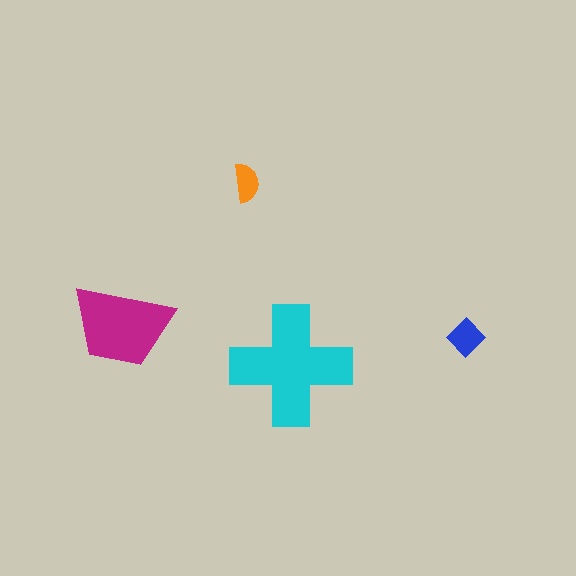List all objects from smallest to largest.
The orange semicircle, the blue diamond, the magenta trapezoid, the cyan cross.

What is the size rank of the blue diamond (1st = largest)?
3rd.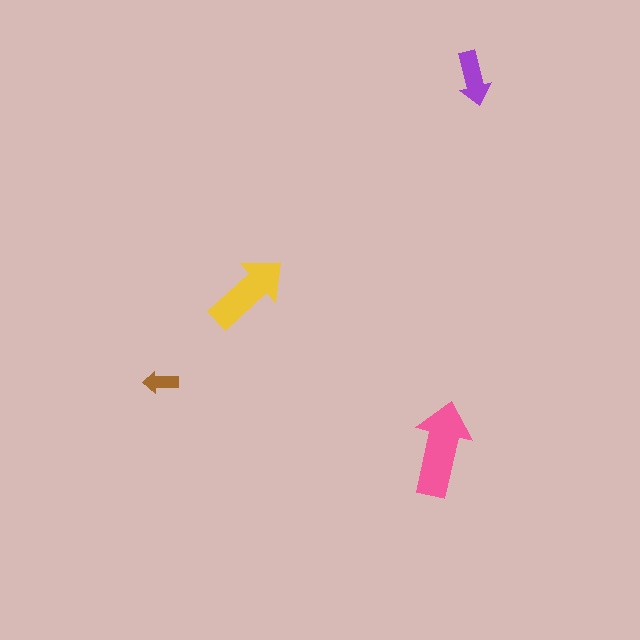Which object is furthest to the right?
The purple arrow is rightmost.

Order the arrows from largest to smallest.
the pink one, the yellow one, the purple one, the brown one.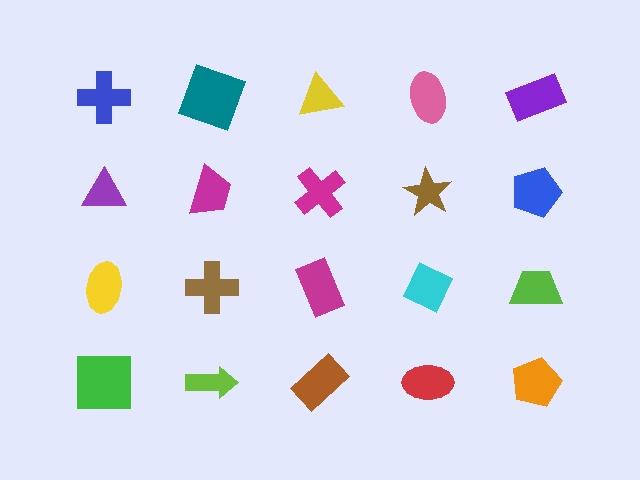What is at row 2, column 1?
A purple triangle.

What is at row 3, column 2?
A brown cross.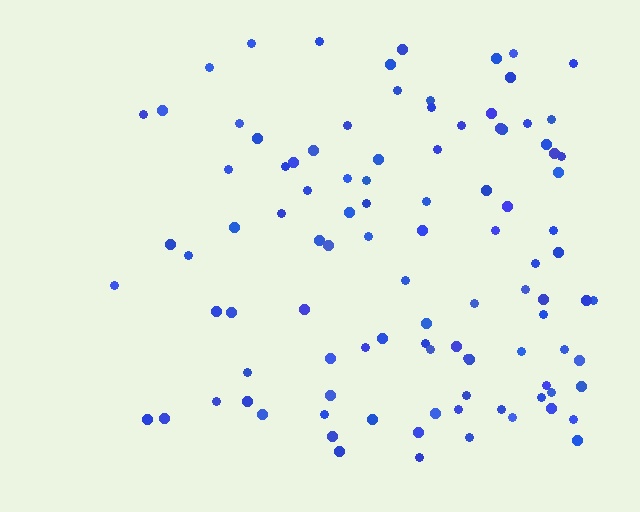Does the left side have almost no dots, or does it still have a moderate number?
Still a moderate number, just noticeably fewer than the right.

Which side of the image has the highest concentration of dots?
The right.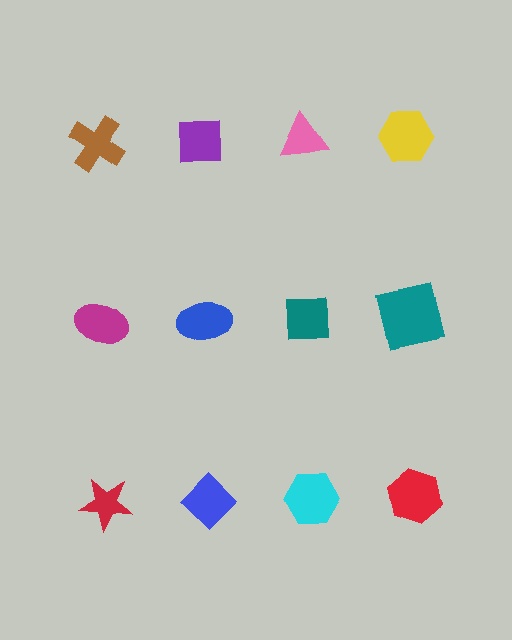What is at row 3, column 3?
A cyan hexagon.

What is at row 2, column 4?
A teal square.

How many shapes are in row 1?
4 shapes.